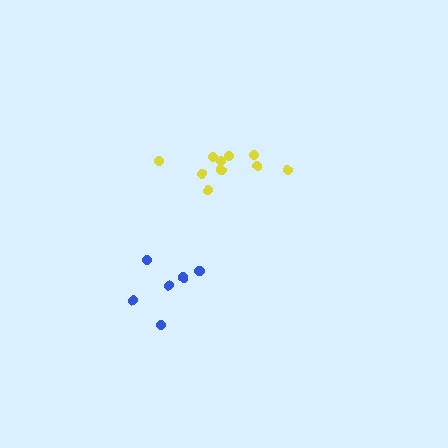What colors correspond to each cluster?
The clusters are colored: yellow, blue.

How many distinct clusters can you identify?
There are 2 distinct clusters.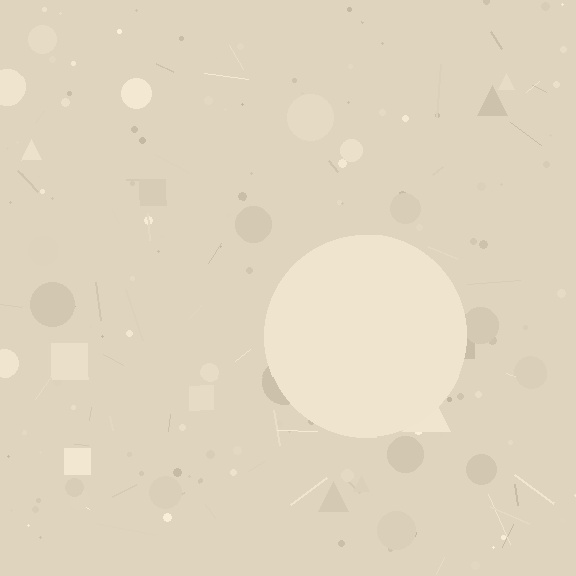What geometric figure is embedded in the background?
A circle is embedded in the background.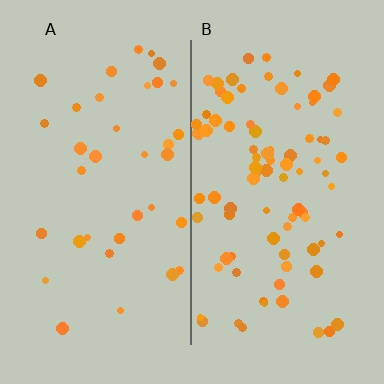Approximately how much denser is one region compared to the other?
Approximately 2.5× — region B over region A.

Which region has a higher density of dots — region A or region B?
B (the right).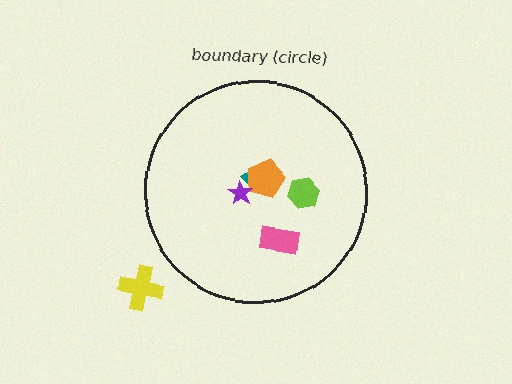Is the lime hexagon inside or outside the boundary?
Inside.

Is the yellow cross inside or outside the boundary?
Outside.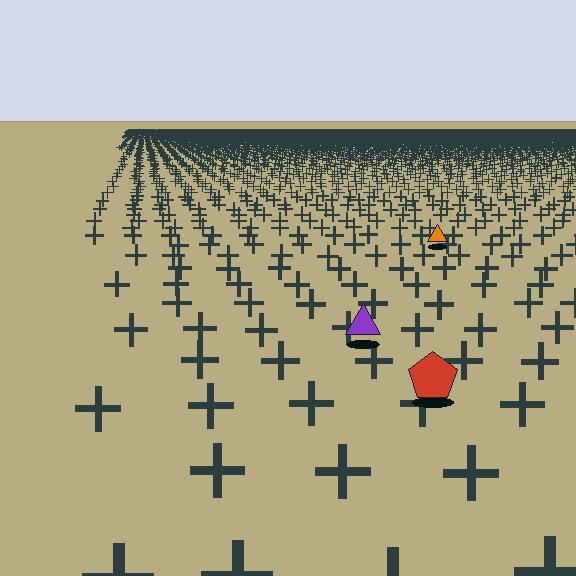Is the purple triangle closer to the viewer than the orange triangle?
Yes. The purple triangle is closer — you can tell from the texture gradient: the ground texture is coarser near it.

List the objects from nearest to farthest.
From nearest to farthest: the red pentagon, the purple triangle, the orange triangle.